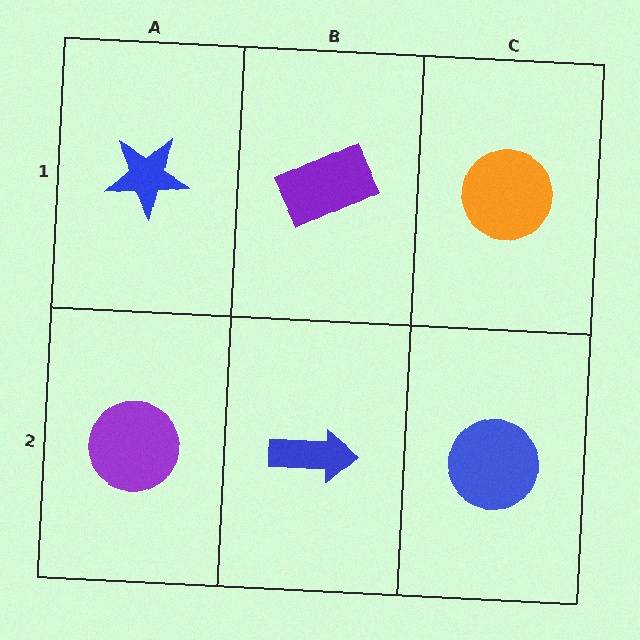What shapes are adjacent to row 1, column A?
A purple circle (row 2, column A), a purple rectangle (row 1, column B).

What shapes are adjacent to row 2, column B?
A purple rectangle (row 1, column B), a purple circle (row 2, column A), a blue circle (row 2, column C).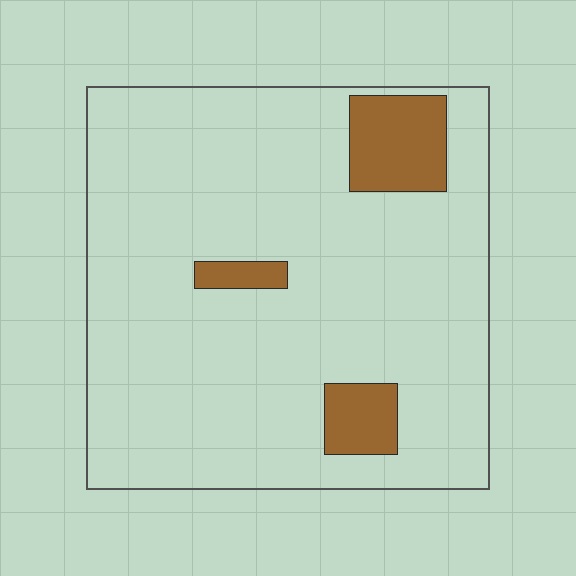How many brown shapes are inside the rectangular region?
3.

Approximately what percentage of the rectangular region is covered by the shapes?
Approximately 10%.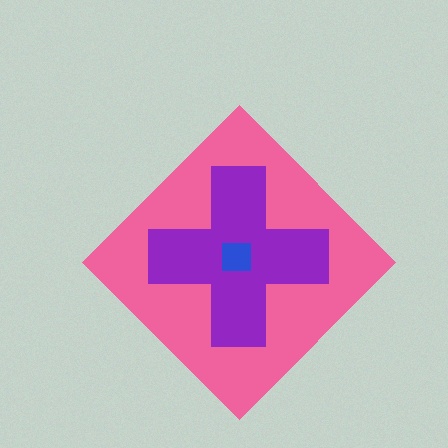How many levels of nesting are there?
3.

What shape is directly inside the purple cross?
The blue square.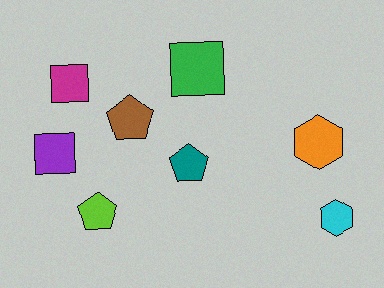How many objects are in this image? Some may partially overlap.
There are 8 objects.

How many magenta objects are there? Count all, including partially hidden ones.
There is 1 magenta object.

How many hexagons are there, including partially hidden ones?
There are 2 hexagons.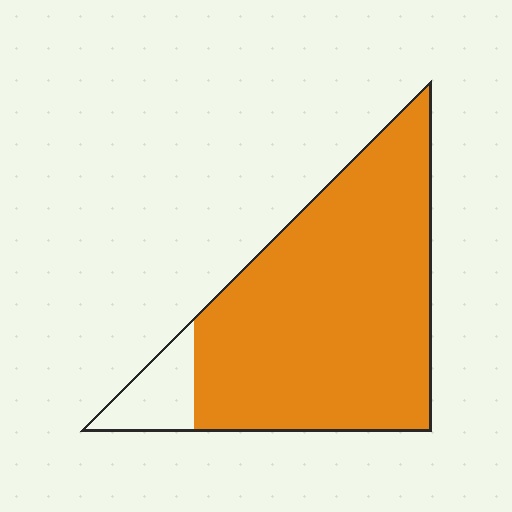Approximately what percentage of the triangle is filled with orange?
Approximately 90%.